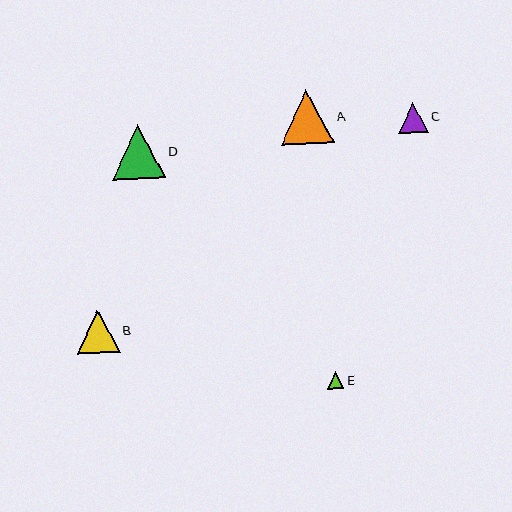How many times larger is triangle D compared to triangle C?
Triangle D is approximately 1.8 times the size of triangle C.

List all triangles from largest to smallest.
From largest to smallest: A, D, B, C, E.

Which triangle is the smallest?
Triangle E is the smallest with a size of approximately 16 pixels.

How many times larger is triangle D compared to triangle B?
Triangle D is approximately 1.2 times the size of triangle B.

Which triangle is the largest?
Triangle A is the largest with a size of approximately 53 pixels.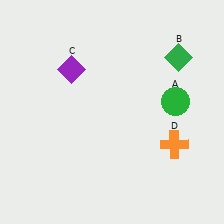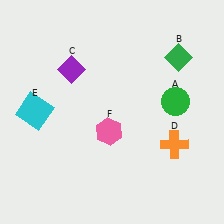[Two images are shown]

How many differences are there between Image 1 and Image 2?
There are 2 differences between the two images.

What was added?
A cyan square (E), a pink hexagon (F) were added in Image 2.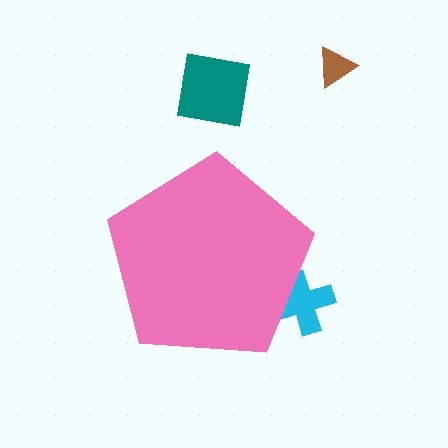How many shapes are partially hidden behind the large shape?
1 shape is partially hidden.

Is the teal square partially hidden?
No, the teal square is fully visible.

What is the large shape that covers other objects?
A pink pentagon.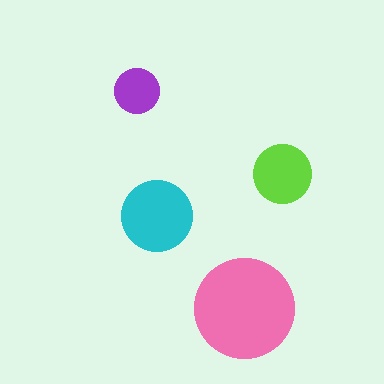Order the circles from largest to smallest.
the pink one, the cyan one, the lime one, the purple one.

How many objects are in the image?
There are 4 objects in the image.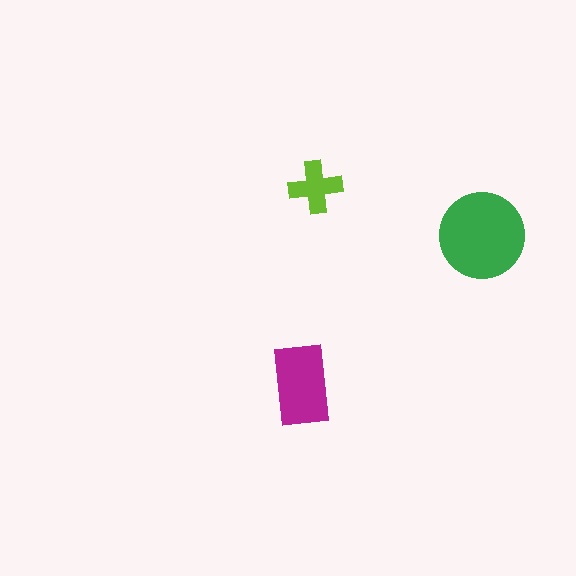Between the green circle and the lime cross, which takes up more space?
The green circle.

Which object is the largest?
The green circle.